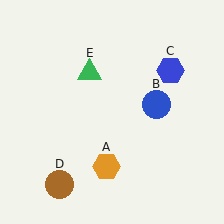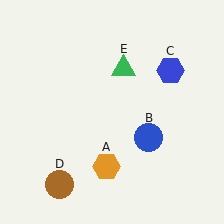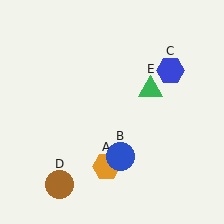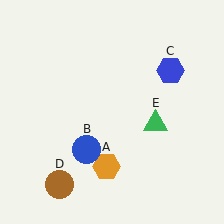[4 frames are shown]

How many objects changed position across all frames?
2 objects changed position: blue circle (object B), green triangle (object E).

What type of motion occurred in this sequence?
The blue circle (object B), green triangle (object E) rotated clockwise around the center of the scene.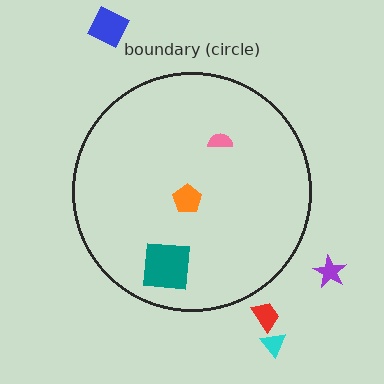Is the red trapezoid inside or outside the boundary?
Outside.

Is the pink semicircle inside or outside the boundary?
Inside.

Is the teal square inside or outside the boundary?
Inside.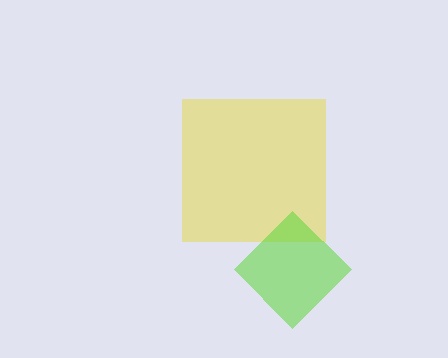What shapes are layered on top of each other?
The layered shapes are: a yellow square, a lime diamond.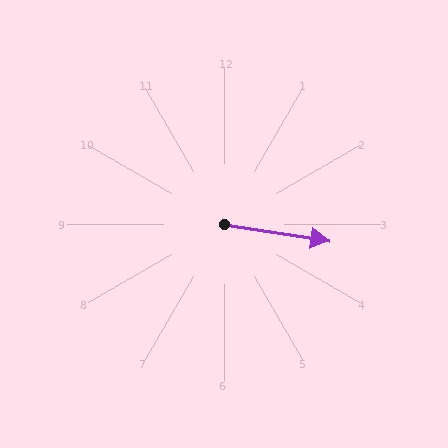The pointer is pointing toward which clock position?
Roughly 3 o'clock.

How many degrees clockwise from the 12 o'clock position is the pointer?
Approximately 99 degrees.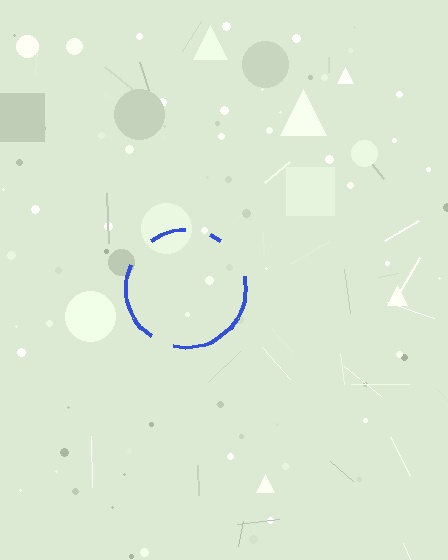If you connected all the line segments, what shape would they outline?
They would outline a circle.